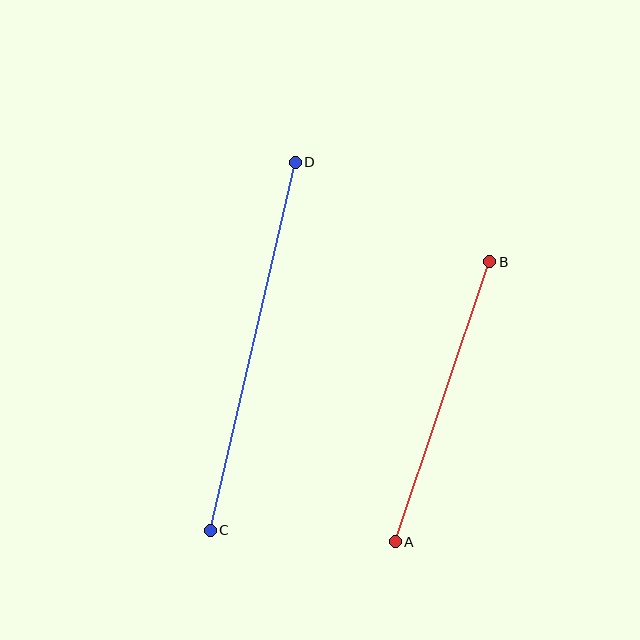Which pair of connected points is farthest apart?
Points C and D are farthest apart.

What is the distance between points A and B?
The distance is approximately 295 pixels.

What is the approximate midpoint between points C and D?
The midpoint is at approximately (253, 346) pixels.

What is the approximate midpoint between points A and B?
The midpoint is at approximately (443, 402) pixels.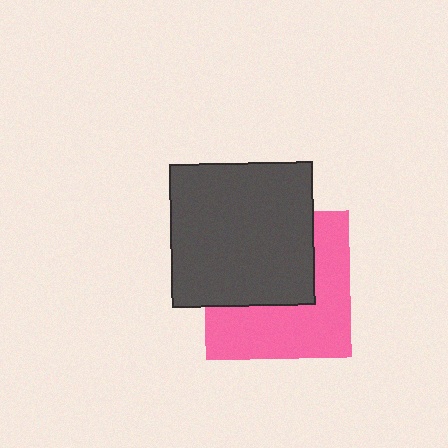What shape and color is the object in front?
The object in front is a dark gray square.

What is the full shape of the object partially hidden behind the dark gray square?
The partially hidden object is a pink square.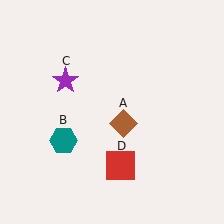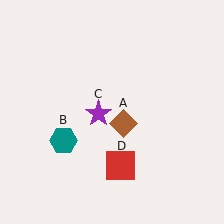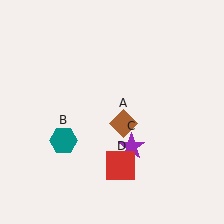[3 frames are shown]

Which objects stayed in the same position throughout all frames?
Brown diamond (object A) and teal hexagon (object B) and red square (object D) remained stationary.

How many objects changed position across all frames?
1 object changed position: purple star (object C).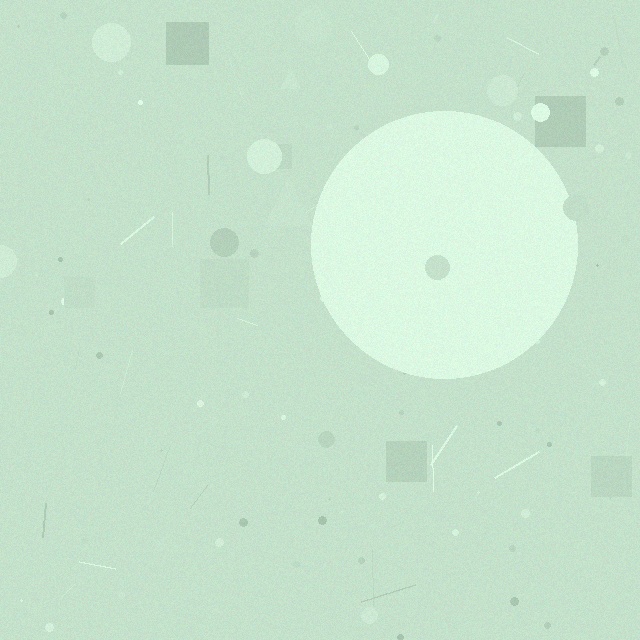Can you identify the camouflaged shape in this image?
The camouflaged shape is a circle.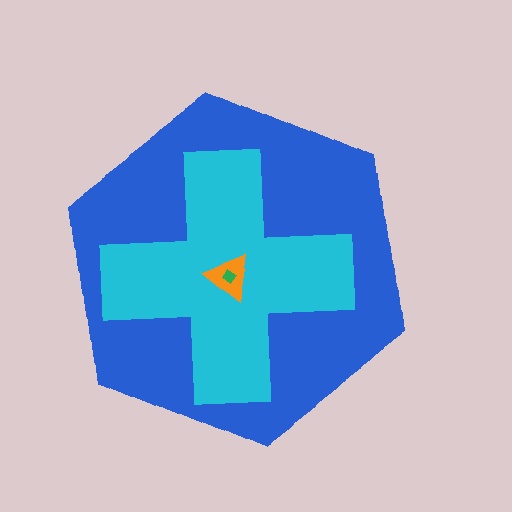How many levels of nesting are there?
4.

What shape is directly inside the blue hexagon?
The cyan cross.